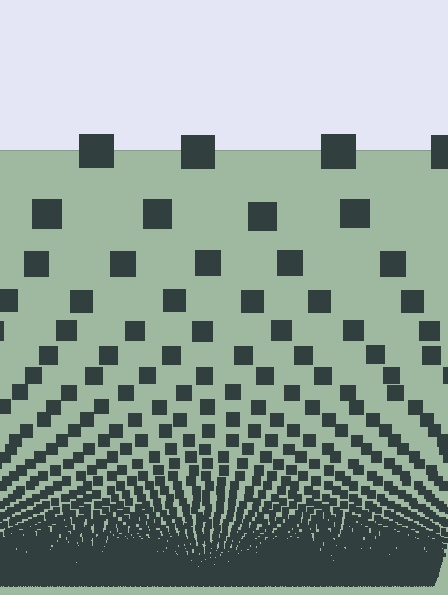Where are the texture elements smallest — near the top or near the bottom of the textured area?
Near the bottom.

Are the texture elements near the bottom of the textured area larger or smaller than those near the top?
Smaller. The gradient is inverted — elements near the bottom are smaller and denser.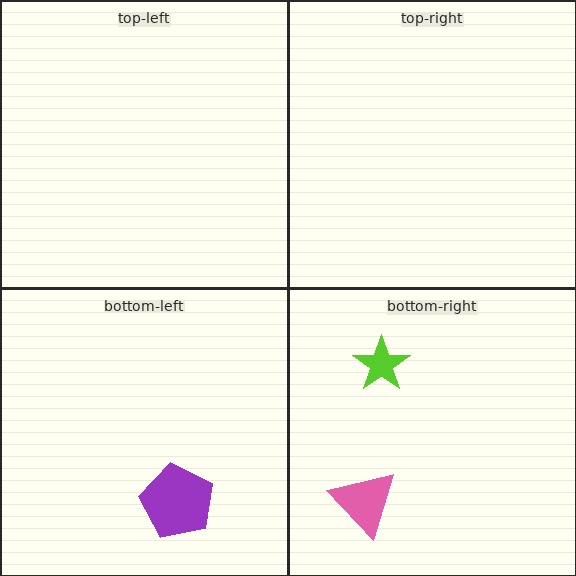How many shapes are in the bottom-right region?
2.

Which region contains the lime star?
The bottom-right region.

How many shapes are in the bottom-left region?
1.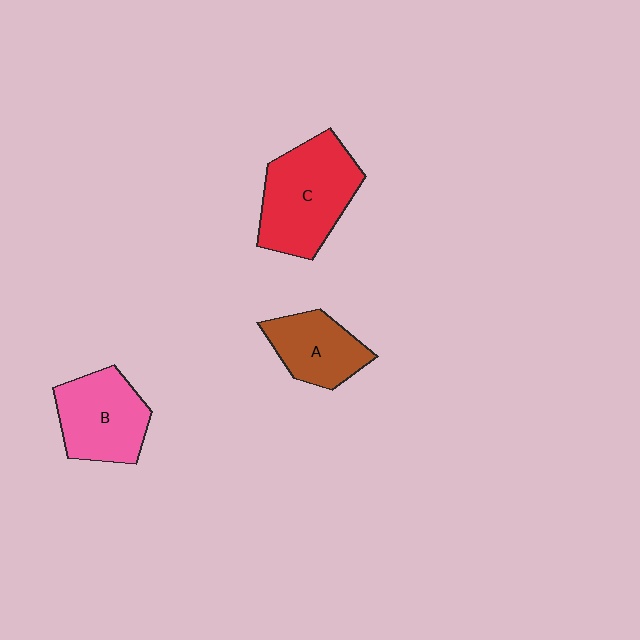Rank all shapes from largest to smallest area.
From largest to smallest: C (red), B (pink), A (brown).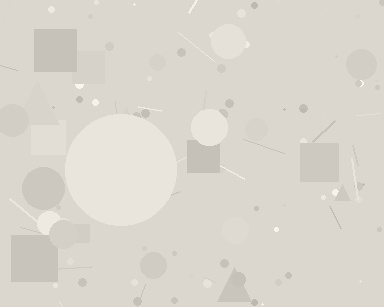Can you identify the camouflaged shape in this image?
The camouflaged shape is a circle.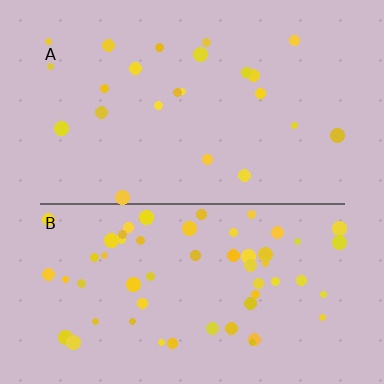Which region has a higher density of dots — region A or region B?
B (the bottom).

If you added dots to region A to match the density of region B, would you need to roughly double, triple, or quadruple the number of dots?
Approximately double.